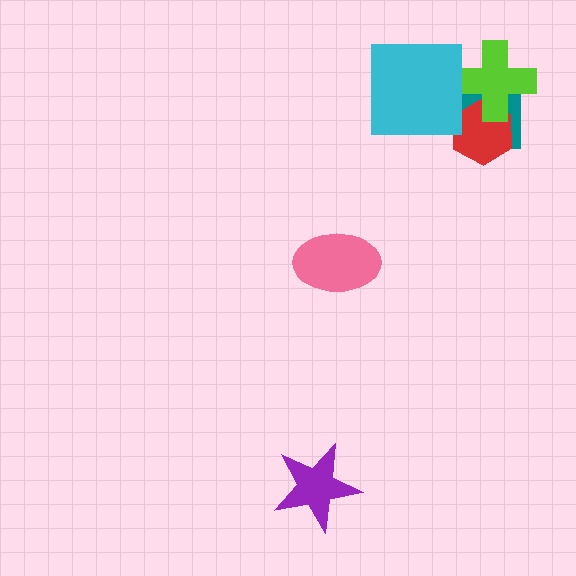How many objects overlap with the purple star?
0 objects overlap with the purple star.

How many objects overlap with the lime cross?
2 objects overlap with the lime cross.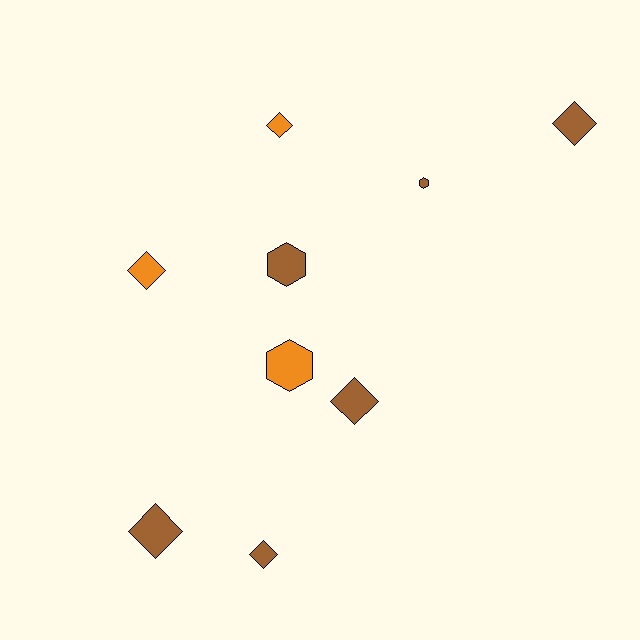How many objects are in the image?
There are 9 objects.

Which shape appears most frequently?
Diamond, with 6 objects.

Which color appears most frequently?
Brown, with 6 objects.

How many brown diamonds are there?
There are 4 brown diamonds.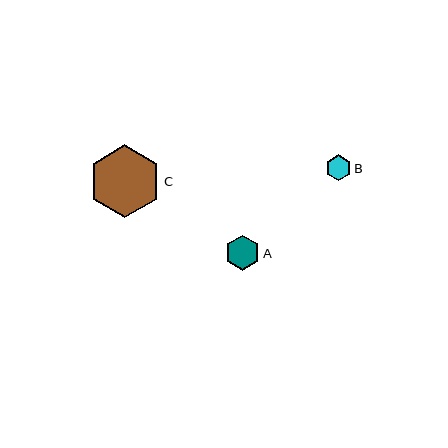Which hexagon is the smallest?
Hexagon B is the smallest with a size of approximately 26 pixels.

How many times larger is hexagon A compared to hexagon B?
Hexagon A is approximately 1.4 times the size of hexagon B.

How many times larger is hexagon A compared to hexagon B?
Hexagon A is approximately 1.4 times the size of hexagon B.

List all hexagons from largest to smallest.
From largest to smallest: C, A, B.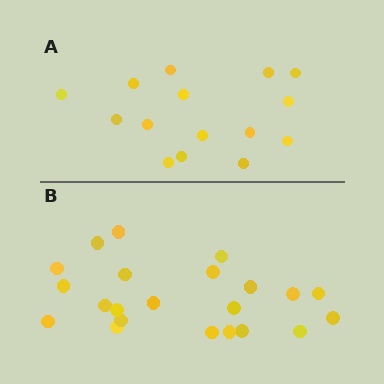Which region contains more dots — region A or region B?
Region B (the bottom region) has more dots.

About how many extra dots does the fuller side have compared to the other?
Region B has roughly 8 or so more dots than region A.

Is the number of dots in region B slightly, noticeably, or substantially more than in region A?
Region B has substantially more. The ratio is roughly 1.5 to 1.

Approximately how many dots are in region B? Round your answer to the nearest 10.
About 20 dots. (The exact count is 22, which rounds to 20.)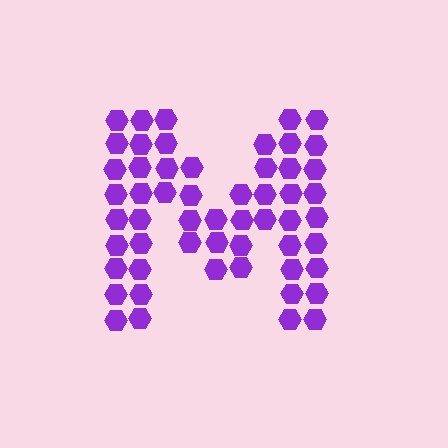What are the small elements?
The small elements are hexagons.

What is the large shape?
The large shape is the letter M.